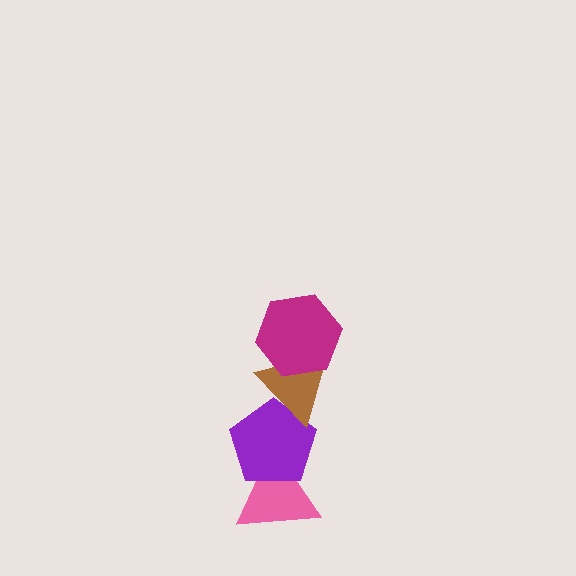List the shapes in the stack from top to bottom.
From top to bottom: the magenta hexagon, the brown triangle, the purple pentagon, the pink triangle.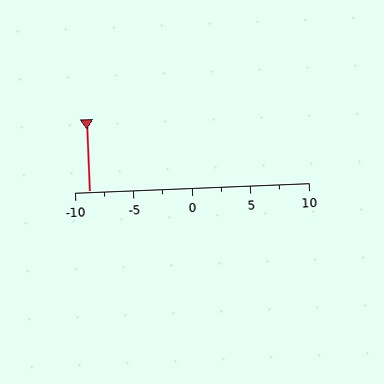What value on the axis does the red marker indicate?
The marker indicates approximately -8.8.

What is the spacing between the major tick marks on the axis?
The major ticks are spaced 5 apart.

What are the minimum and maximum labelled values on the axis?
The axis runs from -10 to 10.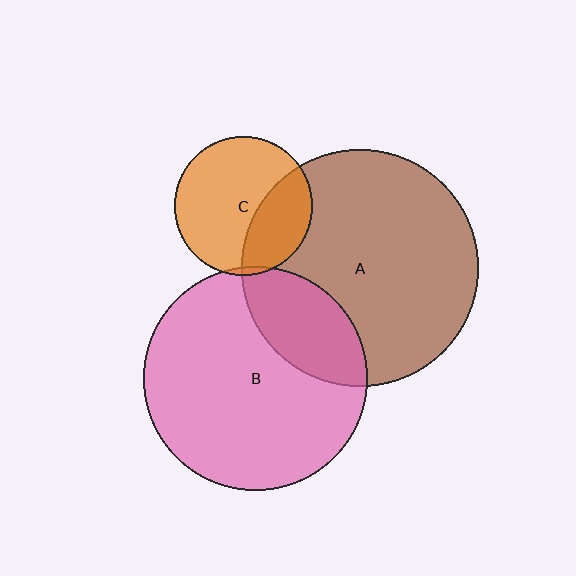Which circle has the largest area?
Circle A (brown).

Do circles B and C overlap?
Yes.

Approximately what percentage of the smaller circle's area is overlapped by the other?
Approximately 5%.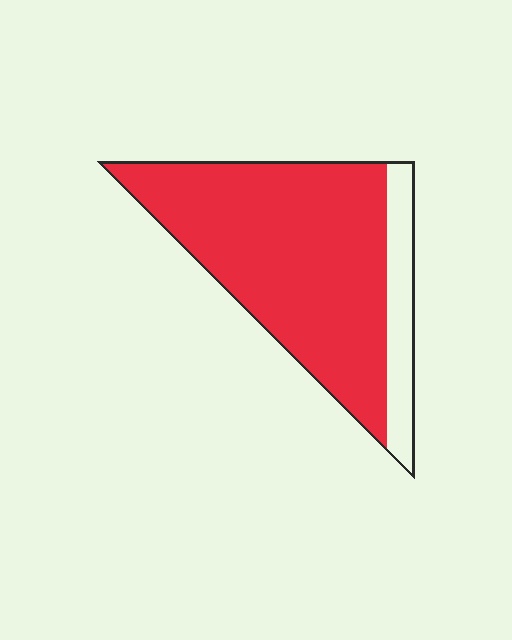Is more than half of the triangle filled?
Yes.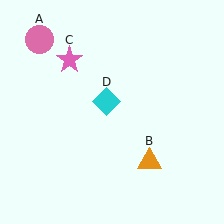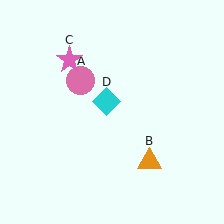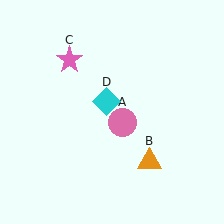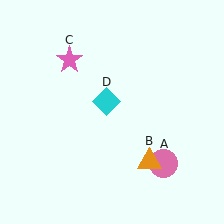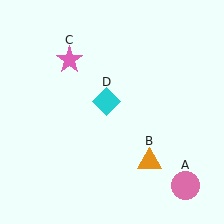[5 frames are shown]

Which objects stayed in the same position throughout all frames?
Orange triangle (object B) and pink star (object C) and cyan diamond (object D) remained stationary.